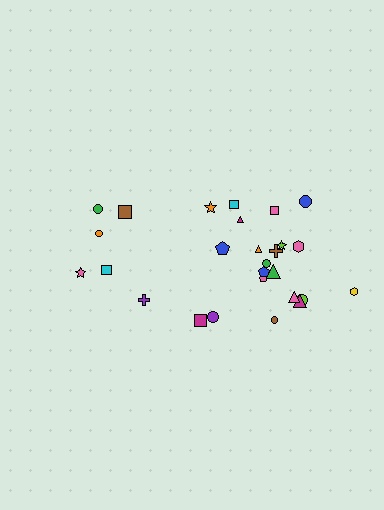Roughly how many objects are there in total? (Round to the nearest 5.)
Roughly 30 objects in total.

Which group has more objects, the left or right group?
The right group.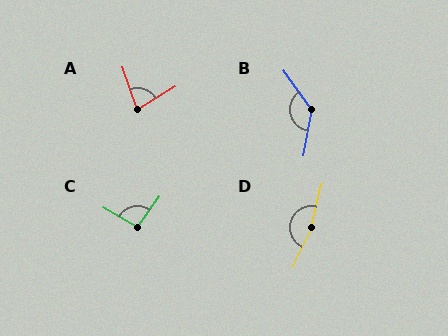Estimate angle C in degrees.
Approximately 96 degrees.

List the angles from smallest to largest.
A (78°), C (96°), B (134°), D (167°).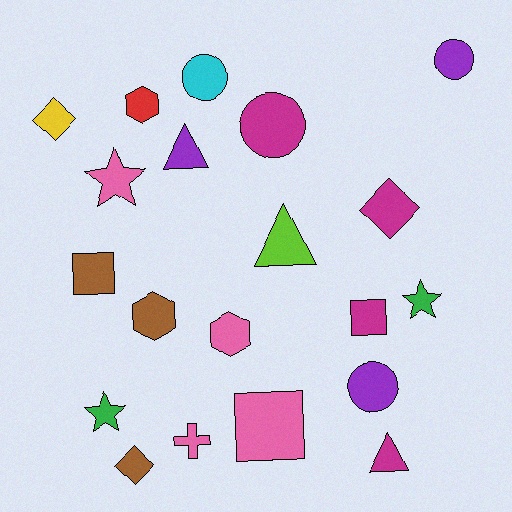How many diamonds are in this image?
There are 3 diamonds.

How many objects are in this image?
There are 20 objects.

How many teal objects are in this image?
There are no teal objects.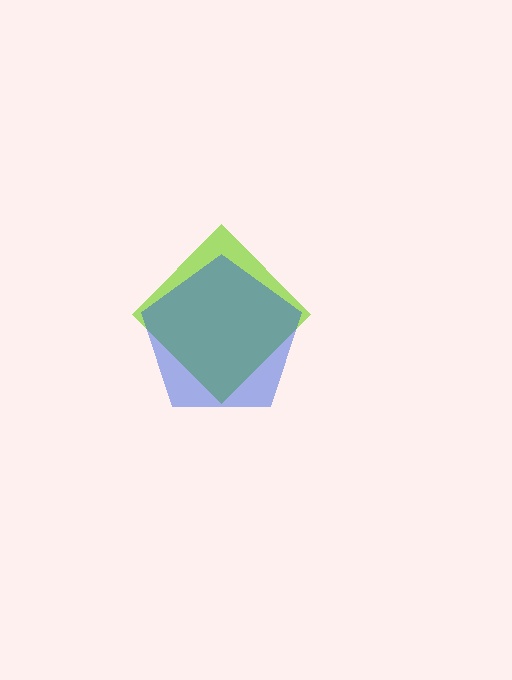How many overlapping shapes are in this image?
There are 2 overlapping shapes in the image.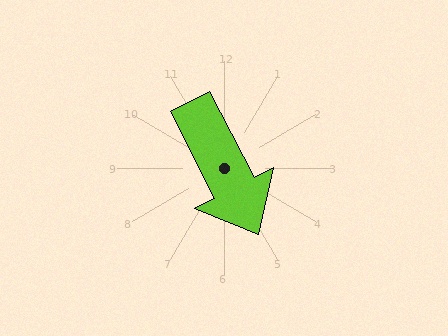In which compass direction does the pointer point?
Southeast.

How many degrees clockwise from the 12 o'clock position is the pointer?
Approximately 153 degrees.